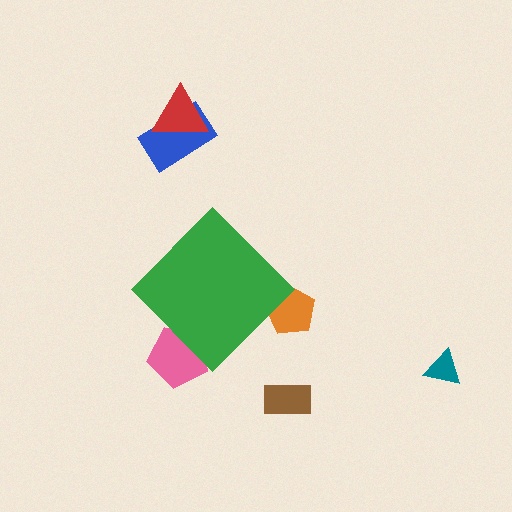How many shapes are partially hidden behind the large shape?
2 shapes are partially hidden.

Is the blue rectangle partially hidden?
No, the blue rectangle is fully visible.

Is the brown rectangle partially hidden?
No, the brown rectangle is fully visible.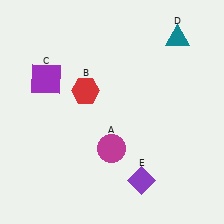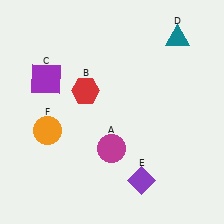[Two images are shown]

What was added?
An orange circle (F) was added in Image 2.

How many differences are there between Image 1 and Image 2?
There is 1 difference between the two images.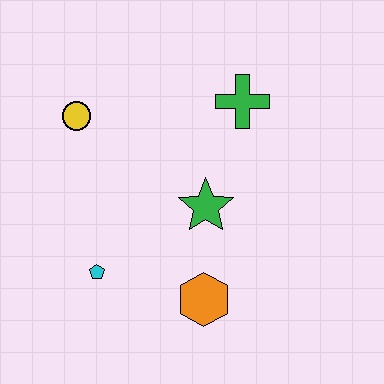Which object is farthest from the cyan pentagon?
The green cross is farthest from the cyan pentagon.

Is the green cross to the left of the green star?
No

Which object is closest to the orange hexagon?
The green star is closest to the orange hexagon.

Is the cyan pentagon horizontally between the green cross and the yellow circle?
Yes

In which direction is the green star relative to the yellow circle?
The green star is to the right of the yellow circle.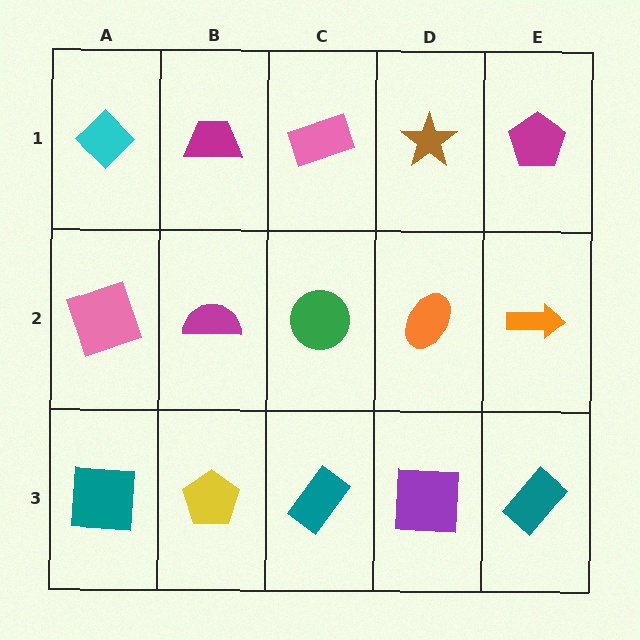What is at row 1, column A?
A cyan diamond.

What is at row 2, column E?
An orange arrow.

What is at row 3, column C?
A teal rectangle.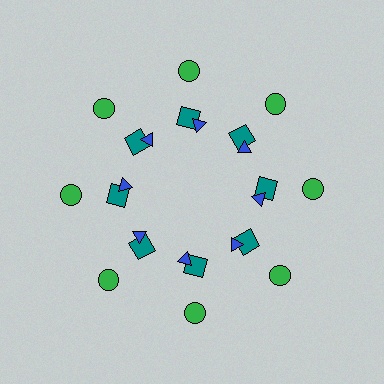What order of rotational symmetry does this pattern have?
This pattern has 8-fold rotational symmetry.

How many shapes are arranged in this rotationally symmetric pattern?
There are 24 shapes, arranged in 8 groups of 3.